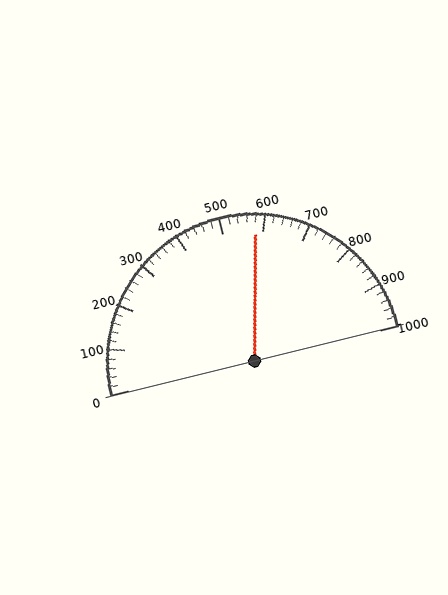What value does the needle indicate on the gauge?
The needle indicates approximately 580.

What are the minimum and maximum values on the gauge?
The gauge ranges from 0 to 1000.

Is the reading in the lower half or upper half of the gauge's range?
The reading is in the upper half of the range (0 to 1000).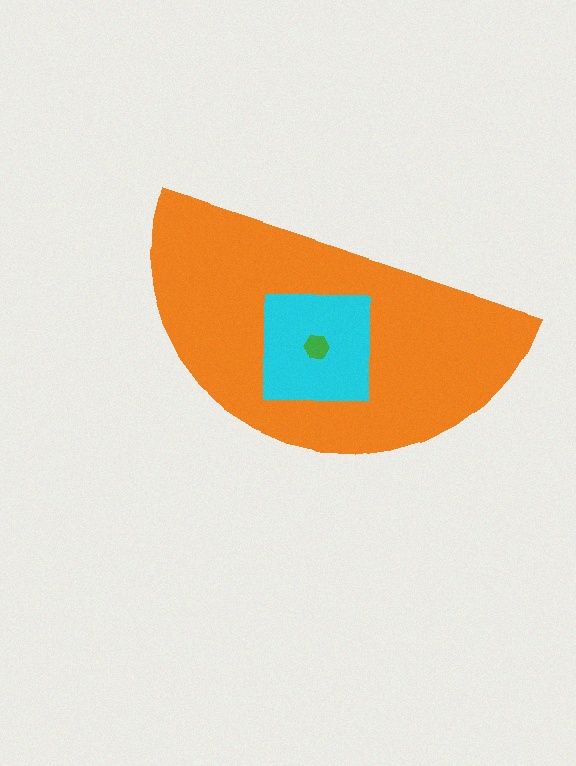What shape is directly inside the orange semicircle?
The cyan square.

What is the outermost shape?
The orange semicircle.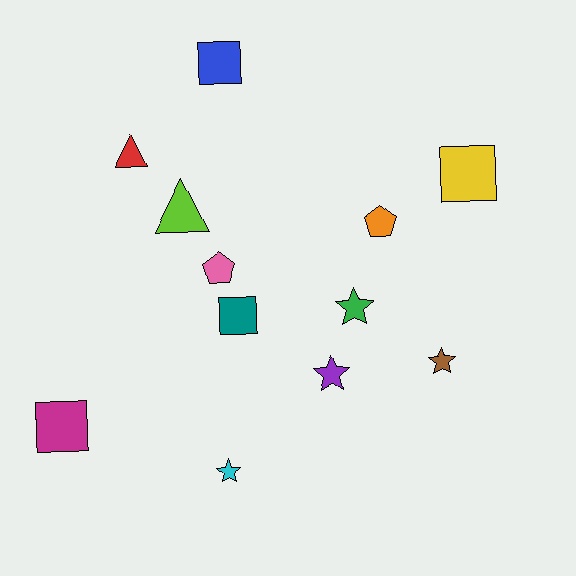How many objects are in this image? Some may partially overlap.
There are 12 objects.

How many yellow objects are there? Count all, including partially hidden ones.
There is 1 yellow object.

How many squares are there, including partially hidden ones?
There are 4 squares.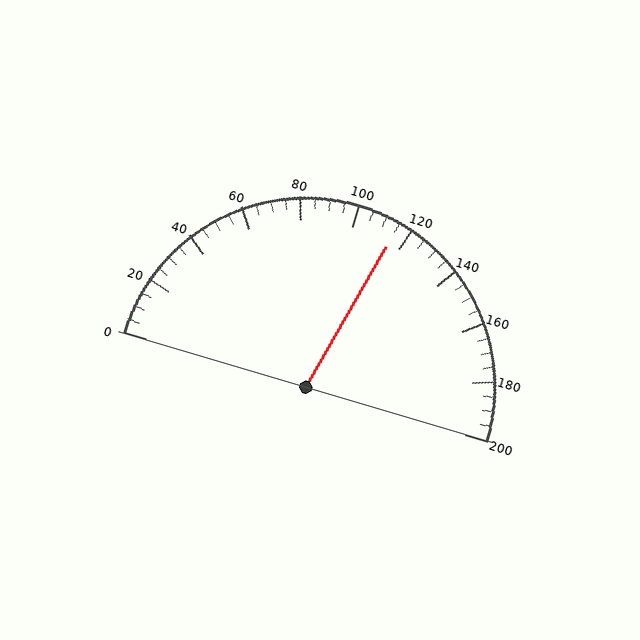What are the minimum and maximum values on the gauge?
The gauge ranges from 0 to 200.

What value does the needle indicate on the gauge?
The needle indicates approximately 115.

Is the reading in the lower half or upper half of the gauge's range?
The reading is in the upper half of the range (0 to 200).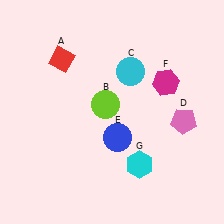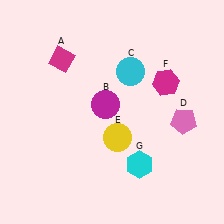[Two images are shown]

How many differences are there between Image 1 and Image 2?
There are 3 differences between the two images.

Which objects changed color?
A changed from red to magenta. B changed from lime to magenta. E changed from blue to yellow.